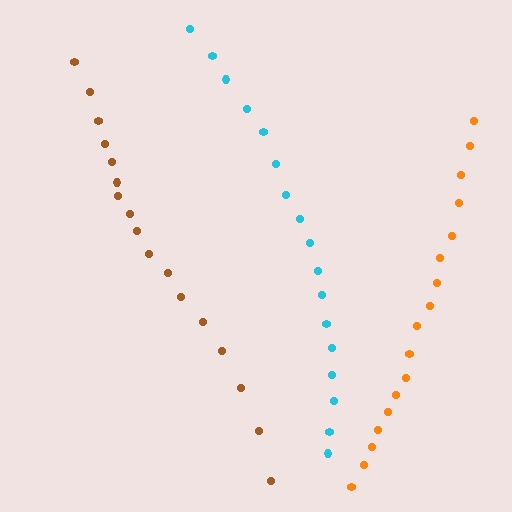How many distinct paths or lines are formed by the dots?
There are 3 distinct paths.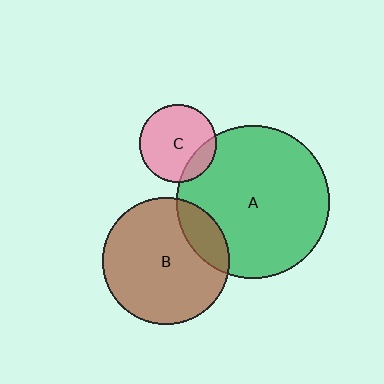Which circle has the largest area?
Circle A (green).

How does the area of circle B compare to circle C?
Approximately 2.7 times.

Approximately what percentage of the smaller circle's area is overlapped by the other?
Approximately 15%.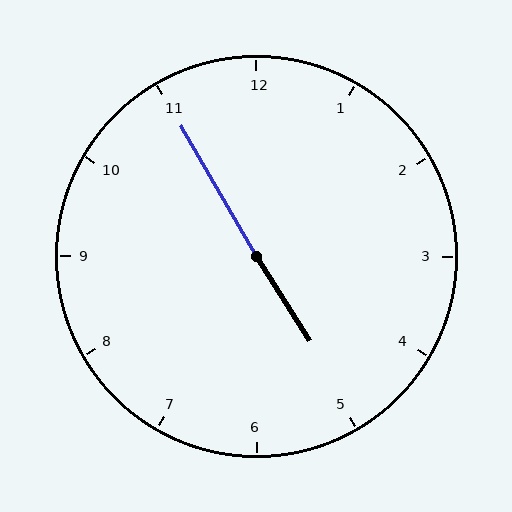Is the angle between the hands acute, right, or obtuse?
It is obtuse.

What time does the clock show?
4:55.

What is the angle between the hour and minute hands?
Approximately 178 degrees.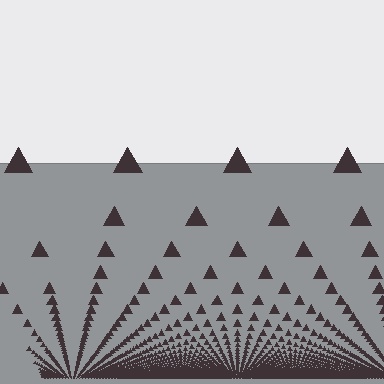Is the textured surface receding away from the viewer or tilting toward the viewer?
The surface appears to tilt toward the viewer. Texture elements get larger and sparser toward the top.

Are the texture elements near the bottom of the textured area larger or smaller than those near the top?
Smaller. The gradient is inverted — elements near the bottom are smaller and denser.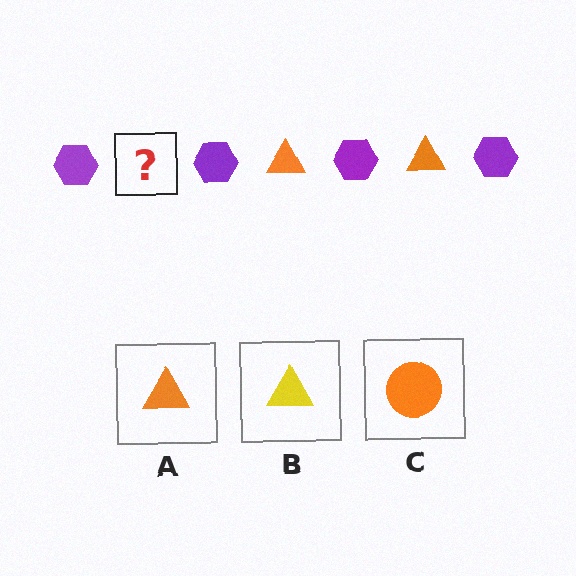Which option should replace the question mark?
Option A.